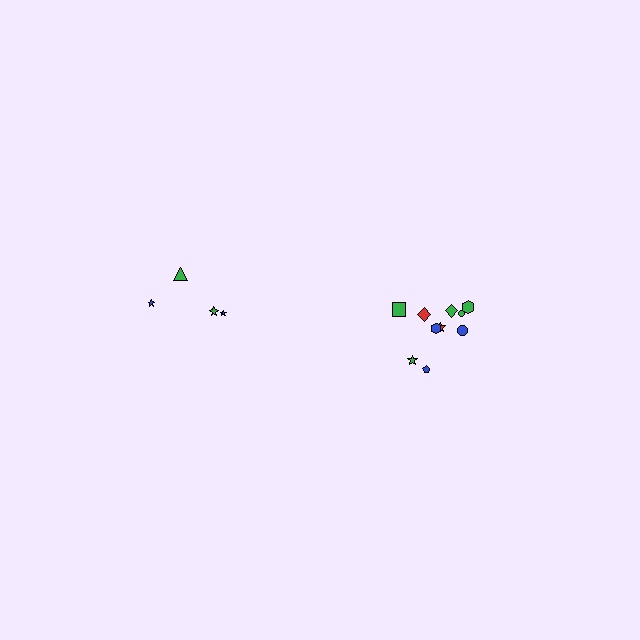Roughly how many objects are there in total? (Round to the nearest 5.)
Roughly 15 objects in total.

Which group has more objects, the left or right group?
The right group.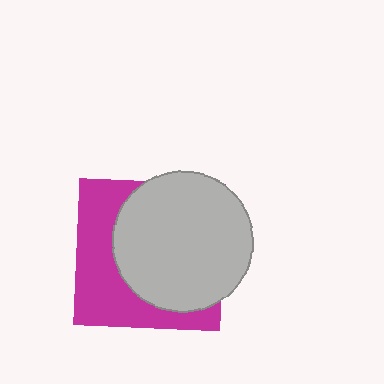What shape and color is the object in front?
The object in front is a light gray circle.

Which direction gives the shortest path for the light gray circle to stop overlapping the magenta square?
Moving right gives the shortest separation.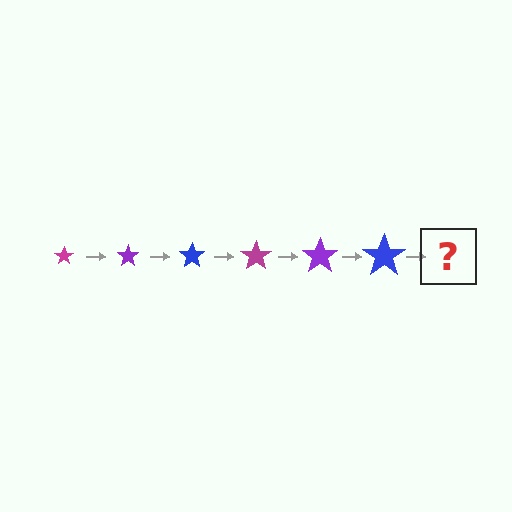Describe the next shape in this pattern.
It should be a magenta star, larger than the previous one.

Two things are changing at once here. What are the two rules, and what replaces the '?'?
The two rules are that the star grows larger each step and the color cycles through magenta, purple, and blue. The '?' should be a magenta star, larger than the previous one.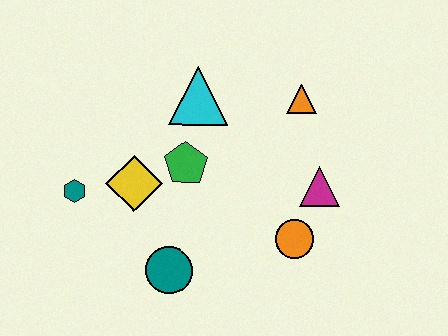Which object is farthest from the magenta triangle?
The teal hexagon is farthest from the magenta triangle.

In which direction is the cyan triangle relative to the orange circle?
The cyan triangle is above the orange circle.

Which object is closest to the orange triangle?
The magenta triangle is closest to the orange triangle.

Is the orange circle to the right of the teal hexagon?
Yes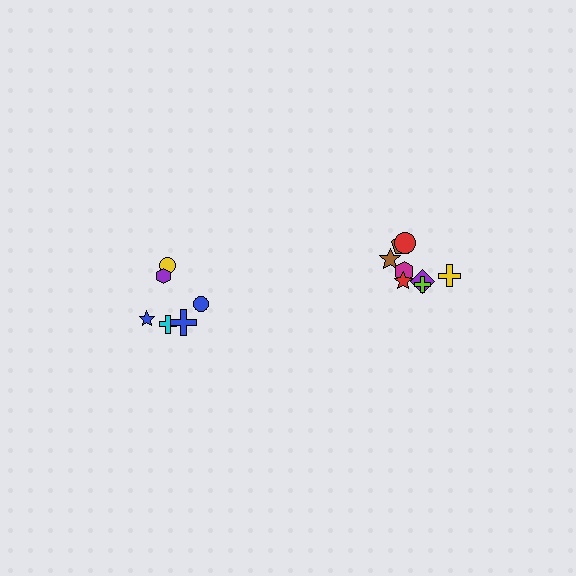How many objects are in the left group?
There are 6 objects.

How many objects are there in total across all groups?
There are 14 objects.